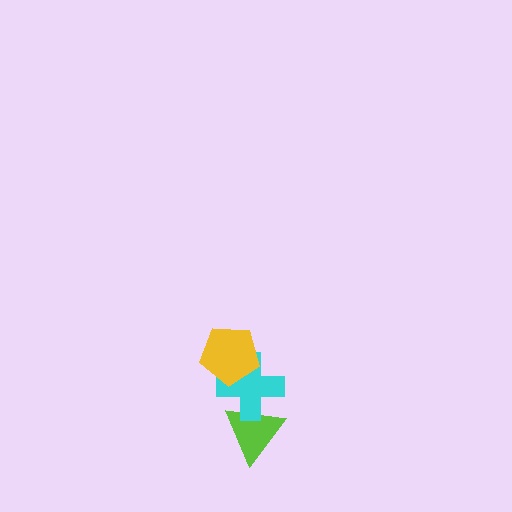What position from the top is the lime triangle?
The lime triangle is 3rd from the top.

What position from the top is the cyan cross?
The cyan cross is 2nd from the top.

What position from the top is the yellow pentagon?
The yellow pentagon is 1st from the top.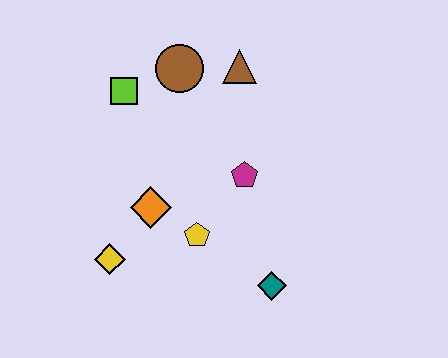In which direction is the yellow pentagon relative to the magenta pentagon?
The yellow pentagon is below the magenta pentagon.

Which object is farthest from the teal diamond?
The lime square is farthest from the teal diamond.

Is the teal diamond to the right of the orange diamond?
Yes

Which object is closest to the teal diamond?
The yellow pentagon is closest to the teal diamond.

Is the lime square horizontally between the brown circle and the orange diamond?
No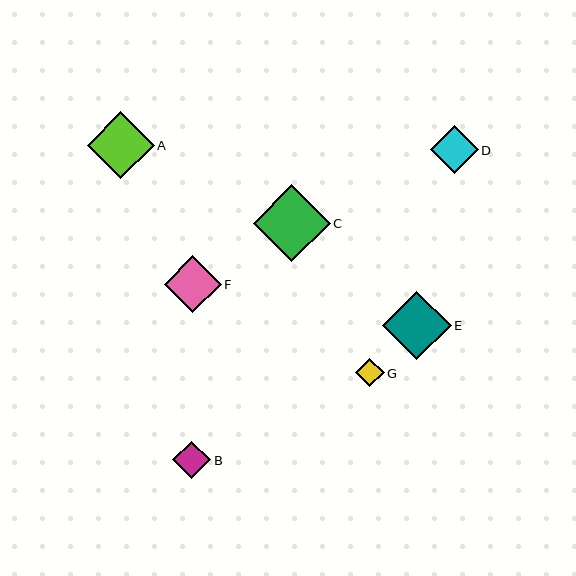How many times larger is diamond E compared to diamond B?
Diamond E is approximately 1.8 times the size of diamond B.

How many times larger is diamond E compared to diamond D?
Diamond E is approximately 1.4 times the size of diamond D.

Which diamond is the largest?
Diamond C is the largest with a size of approximately 77 pixels.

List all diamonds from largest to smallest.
From largest to smallest: C, E, A, F, D, B, G.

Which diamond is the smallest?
Diamond G is the smallest with a size of approximately 28 pixels.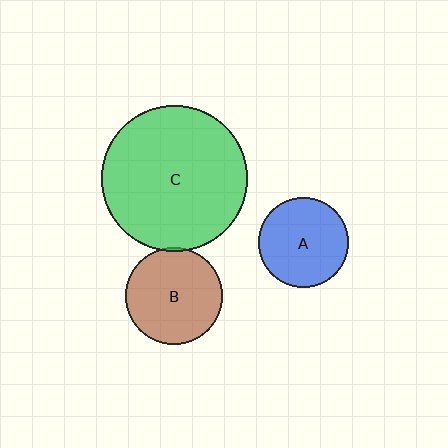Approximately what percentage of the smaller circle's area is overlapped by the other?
Approximately 5%.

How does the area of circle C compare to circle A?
Approximately 2.6 times.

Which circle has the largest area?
Circle C (green).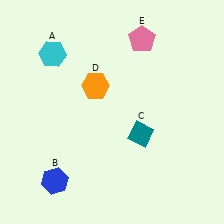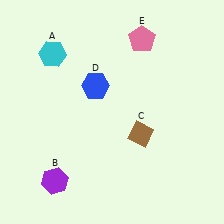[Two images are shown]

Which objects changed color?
B changed from blue to purple. C changed from teal to brown. D changed from orange to blue.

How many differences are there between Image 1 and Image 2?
There are 3 differences between the two images.